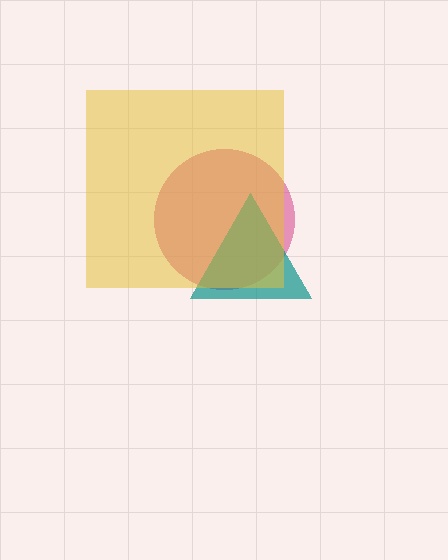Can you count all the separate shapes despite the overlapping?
Yes, there are 3 separate shapes.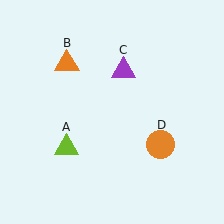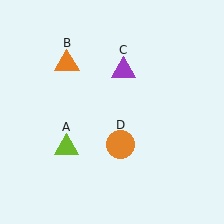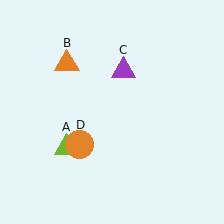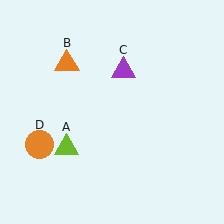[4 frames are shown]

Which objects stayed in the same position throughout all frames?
Lime triangle (object A) and orange triangle (object B) and purple triangle (object C) remained stationary.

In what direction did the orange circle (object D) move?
The orange circle (object D) moved left.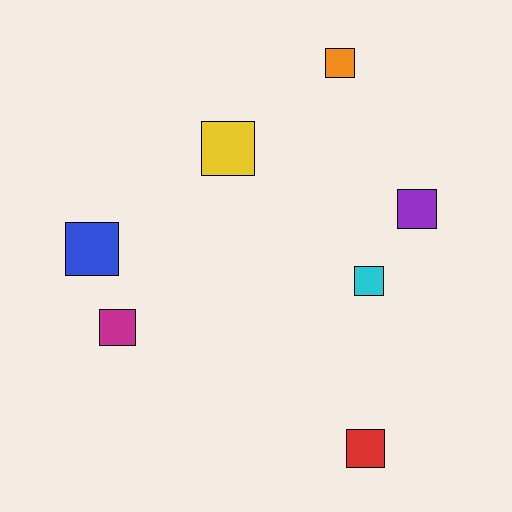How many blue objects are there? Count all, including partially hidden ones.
There is 1 blue object.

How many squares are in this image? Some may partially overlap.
There are 7 squares.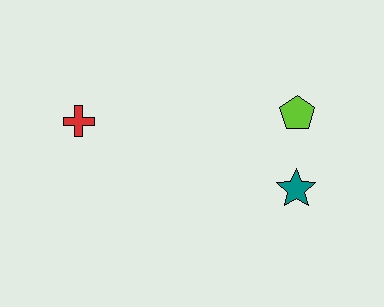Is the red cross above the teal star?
Yes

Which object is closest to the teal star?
The lime pentagon is closest to the teal star.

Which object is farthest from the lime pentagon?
The red cross is farthest from the lime pentagon.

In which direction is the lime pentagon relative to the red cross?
The lime pentagon is to the right of the red cross.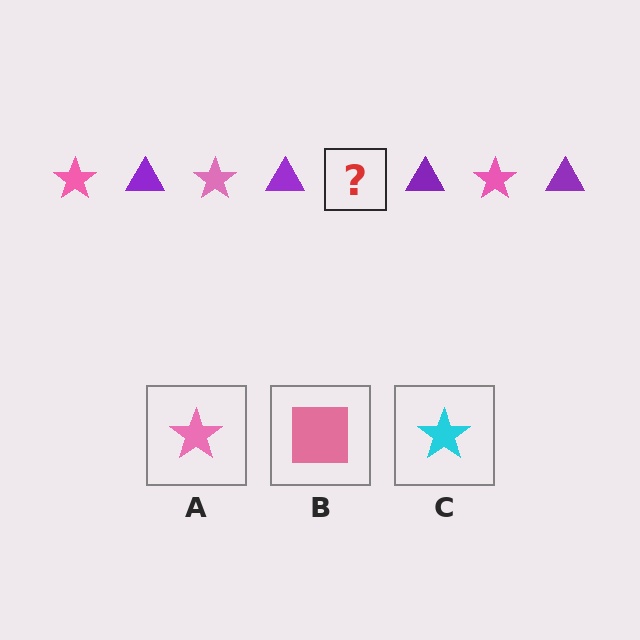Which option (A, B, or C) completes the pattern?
A.